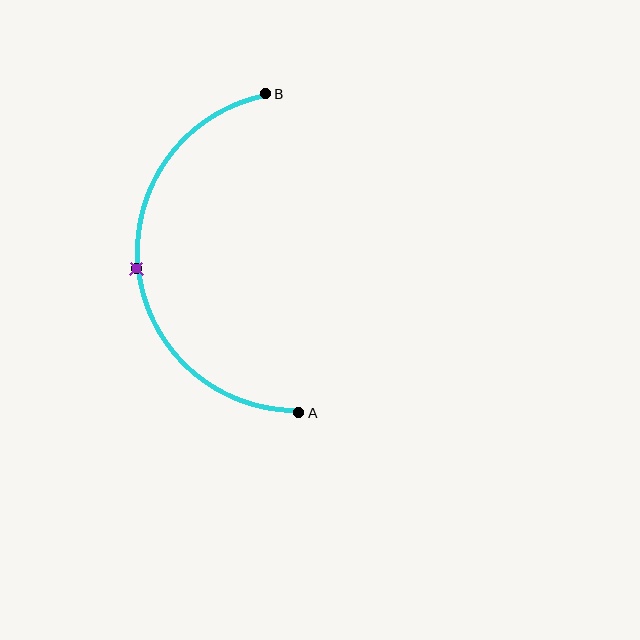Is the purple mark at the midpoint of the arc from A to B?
Yes. The purple mark lies on the arc at equal arc-length from both A and B — it is the arc midpoint.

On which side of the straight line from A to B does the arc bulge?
The arc bulges to the left of the straight line connecting A and B.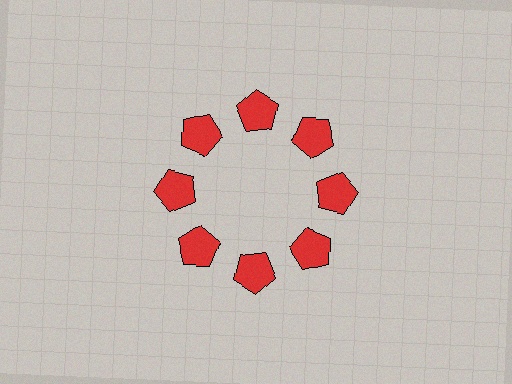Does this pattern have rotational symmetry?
Yes, this pattern has 8-fold rotational symmetry. It looks the same after rotating 45 degrees around the center.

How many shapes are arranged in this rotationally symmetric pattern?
There are 8 shapes, arranged in 8 groups of 1.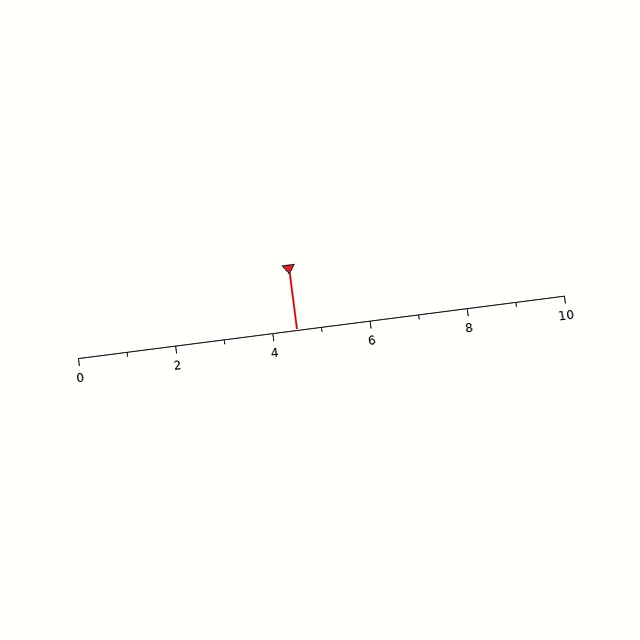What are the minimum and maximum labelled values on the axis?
The axis runs from 0 to 10.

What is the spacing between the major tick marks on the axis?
The major ticks are spaced 2 apart.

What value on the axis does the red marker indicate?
The marker indicates approximately 4.5.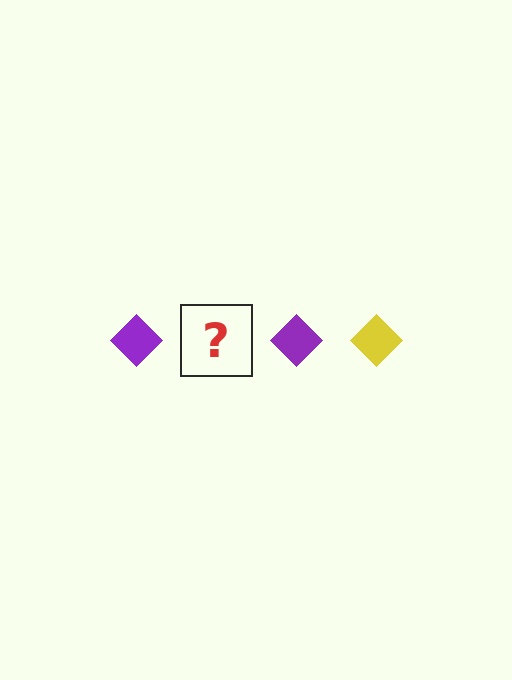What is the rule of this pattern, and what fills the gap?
The rule is that the pattern cycles through purple, yellow diamonds. The gap should be filled with a yellow diamond.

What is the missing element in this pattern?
The missing element is a yellow diamond.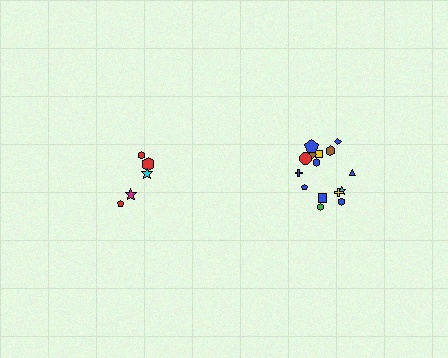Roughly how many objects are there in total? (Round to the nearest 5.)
Roughly 20 objects in total.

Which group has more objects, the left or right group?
The right group.